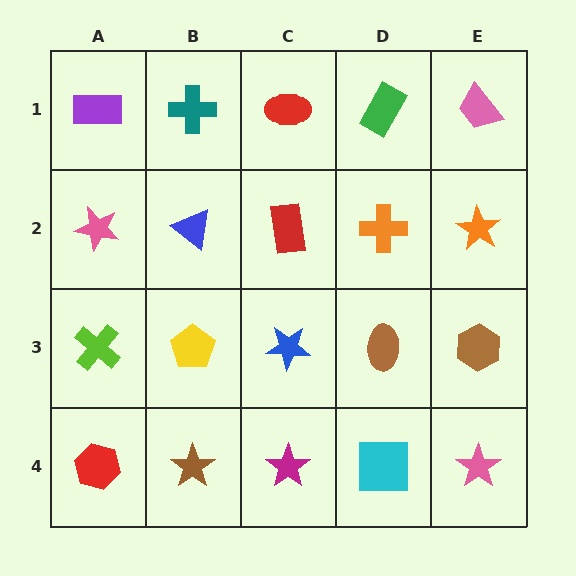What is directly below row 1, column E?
An orange star.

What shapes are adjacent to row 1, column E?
An orange star (row 2, column E), a green rectangle (row 1, column D).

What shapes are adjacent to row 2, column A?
A purple rectangle (row 1, column A), a lime cross (row 3, column A), a blue triangle (row 2, column B).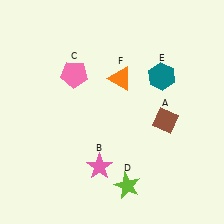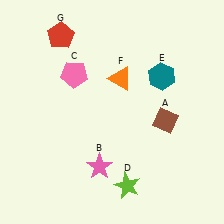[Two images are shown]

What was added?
A red pentagon (G) was added in Image 2.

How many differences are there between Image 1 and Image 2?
There is 1 difference between the two images.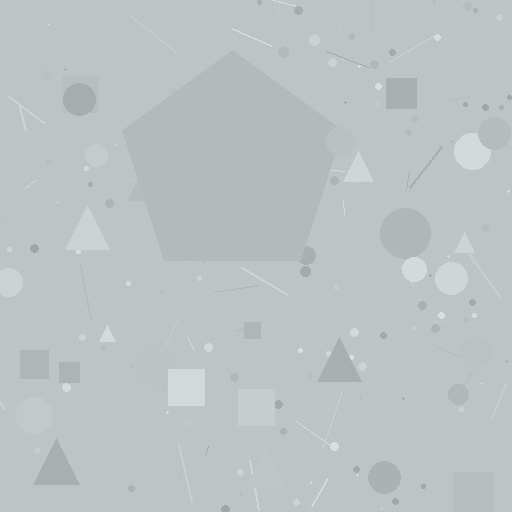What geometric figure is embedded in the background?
A pentagon is embedded in the background.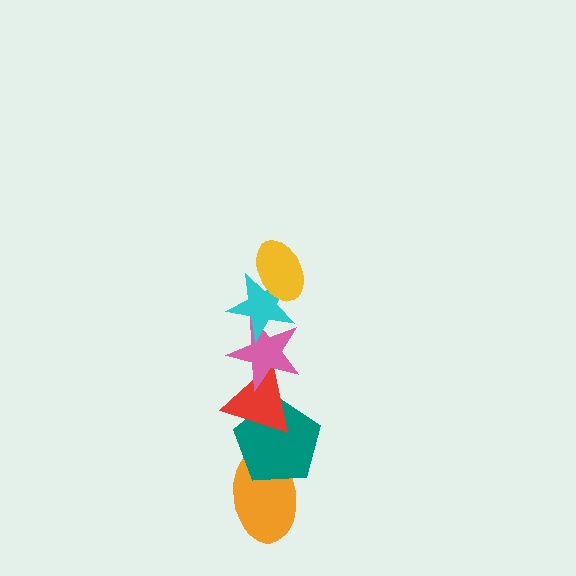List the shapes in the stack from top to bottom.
From top to bottom: the yellow ellipse, the cyan star, the pink star, the red triangle, the teal pentagon, the orange ellipse.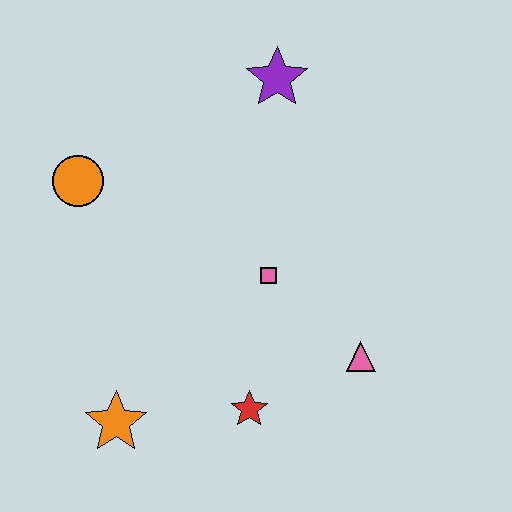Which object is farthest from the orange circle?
The pink triangle is farthest from the orange circle.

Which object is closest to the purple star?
The pink square is closest to the purple star.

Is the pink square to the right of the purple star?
No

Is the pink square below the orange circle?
Yes